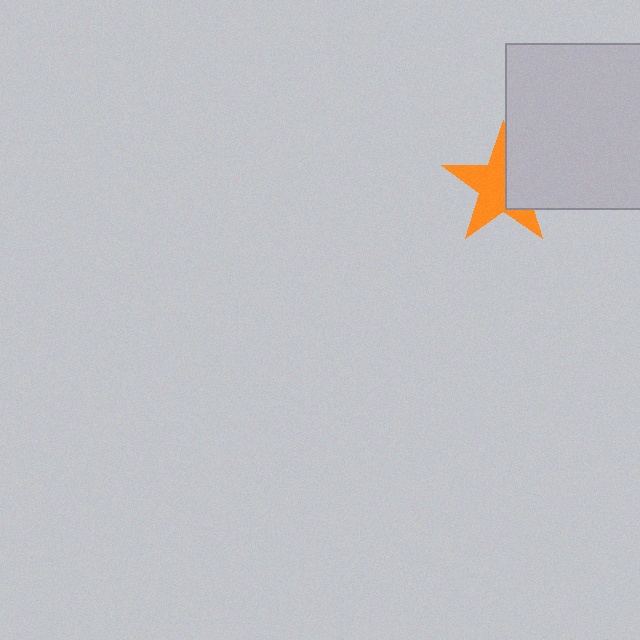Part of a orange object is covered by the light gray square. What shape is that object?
It is a star.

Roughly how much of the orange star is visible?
About half of it is visible (roughly 63%).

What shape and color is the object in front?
The object in front is a light gray square.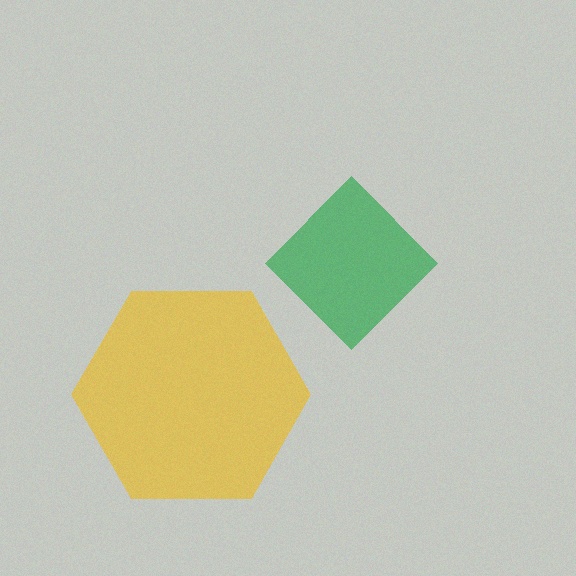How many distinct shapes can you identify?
There are 2 distinct shapes: a green diamond, a yellow hexagon.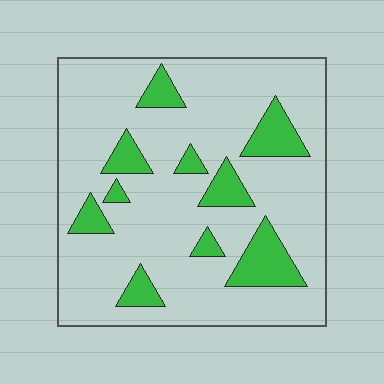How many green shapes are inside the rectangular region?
10.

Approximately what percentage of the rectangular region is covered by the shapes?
Approximately 20%.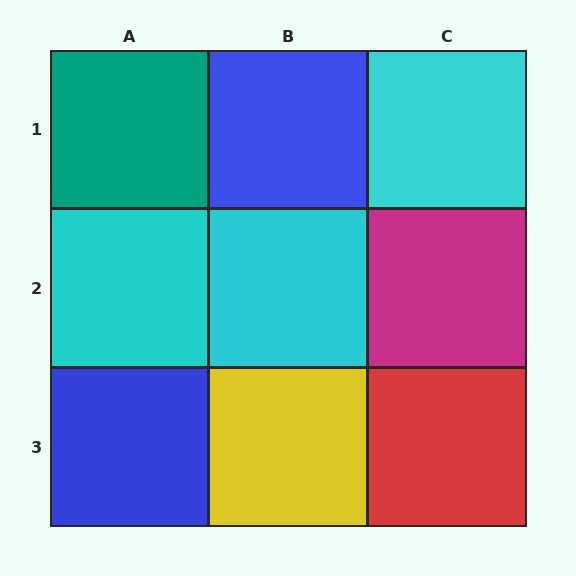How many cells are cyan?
3 cells are cyan.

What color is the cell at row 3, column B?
Yellow.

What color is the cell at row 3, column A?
Blue.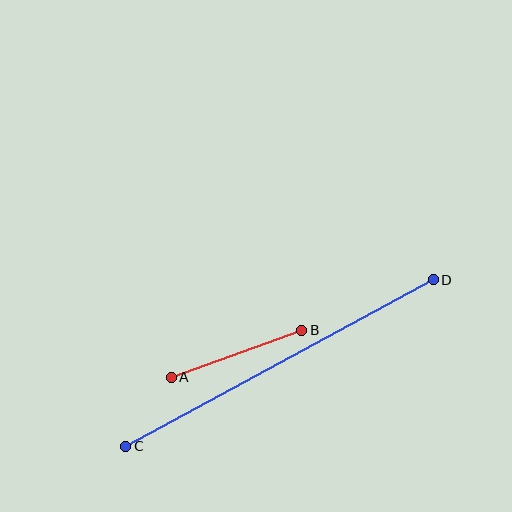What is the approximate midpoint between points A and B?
The midpoint is at approximately (236, 354) pixels.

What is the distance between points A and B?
The distance is approximately 139 pixels.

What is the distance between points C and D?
The distance is approximately 350 pixels.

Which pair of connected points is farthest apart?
Points C and D are farthest apart.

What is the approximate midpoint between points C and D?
The midpoint is at approximately (280, 363) pixels.